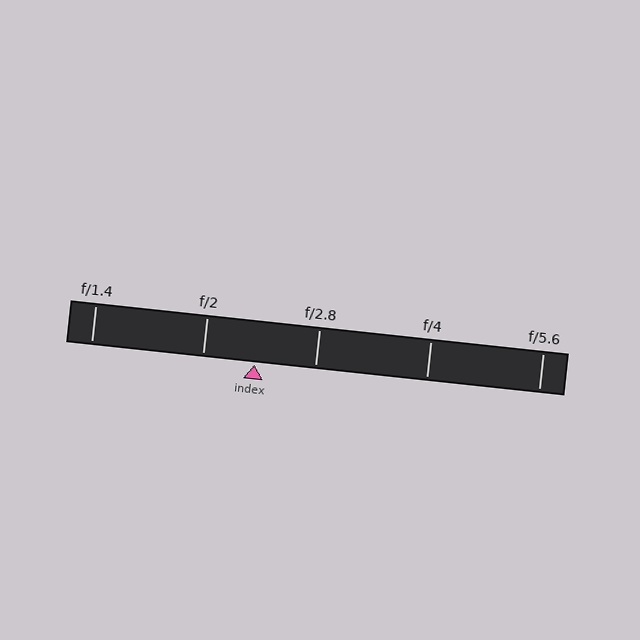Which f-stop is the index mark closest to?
The index mark is closest to f/2.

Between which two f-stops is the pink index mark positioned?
The index mark is between f/2 and f/2.8.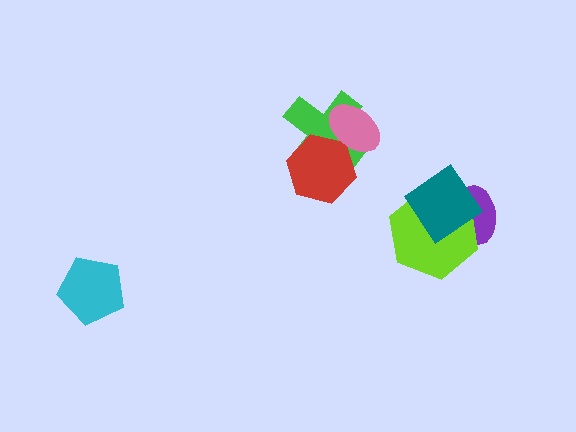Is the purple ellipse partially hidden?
Yes, it is partially covered by another shape.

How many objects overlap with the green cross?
2 objects overlap with the green cross.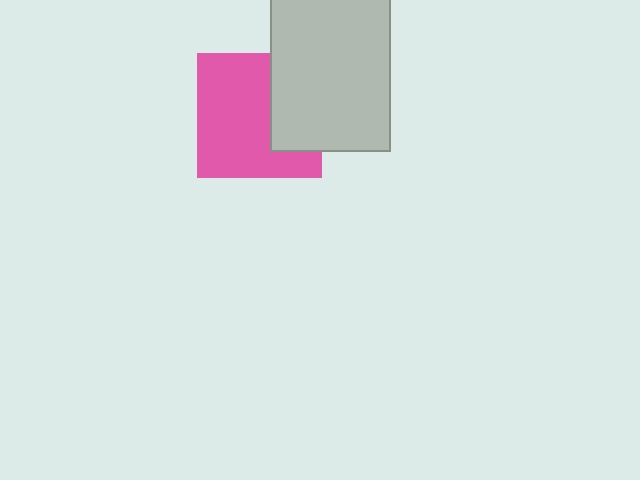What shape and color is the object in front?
The object in front is a light gray rectangle.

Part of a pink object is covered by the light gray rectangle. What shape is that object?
It is a square.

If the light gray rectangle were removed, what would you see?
You would see the complete pink square.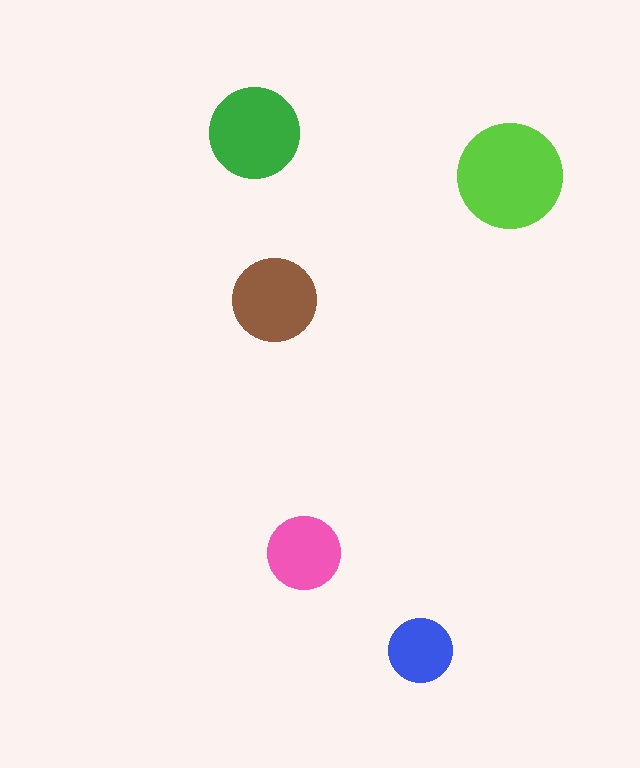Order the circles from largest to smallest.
the lime one, the green one, the brown one, the pink one, the blue one.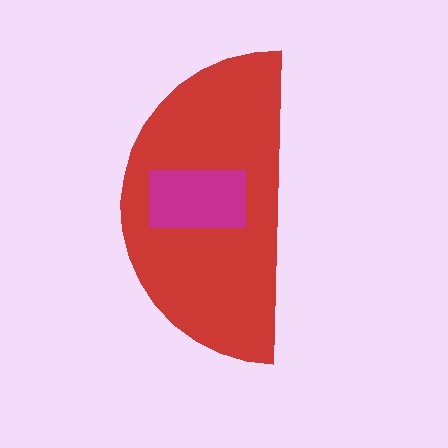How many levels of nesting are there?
2.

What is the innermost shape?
The magenta rectangle.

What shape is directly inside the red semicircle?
The magenta rectangle.